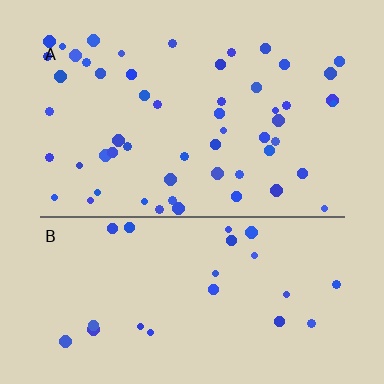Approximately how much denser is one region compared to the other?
Approximately 2.1× — region A over region B.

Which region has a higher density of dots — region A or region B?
A (the top).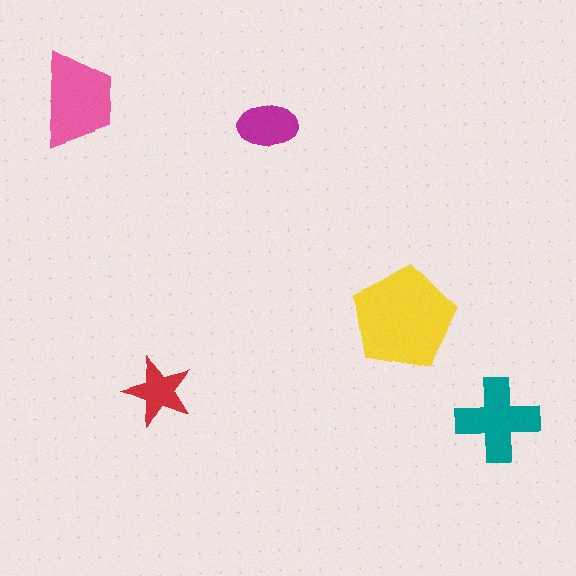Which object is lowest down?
The teal cross is bottommost.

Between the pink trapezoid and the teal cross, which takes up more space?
The pink trapezoid.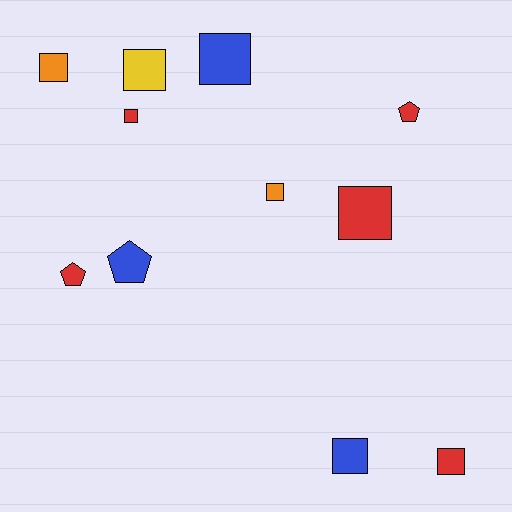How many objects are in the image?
There are 11 objects.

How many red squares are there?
There are 3 red squares.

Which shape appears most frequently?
Square, with 8 objects.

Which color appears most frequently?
Red, with 5 objects.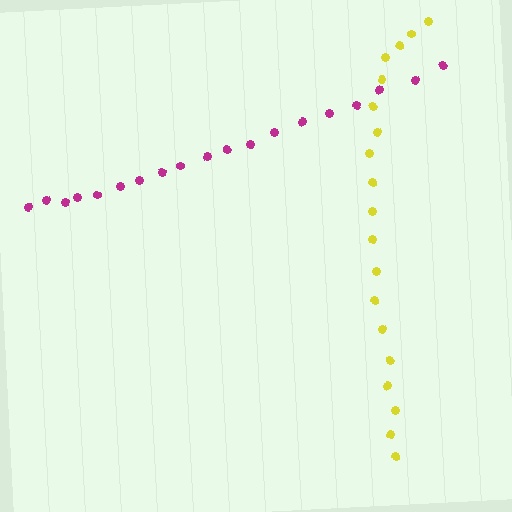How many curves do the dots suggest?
There are 2 distinct paths.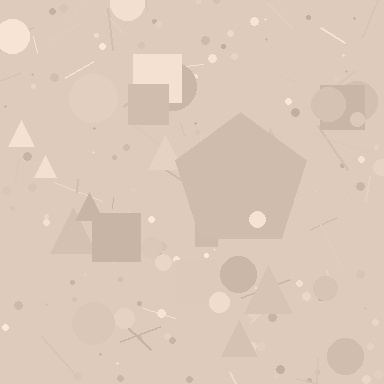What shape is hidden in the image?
A pentagon is hidden in the image.